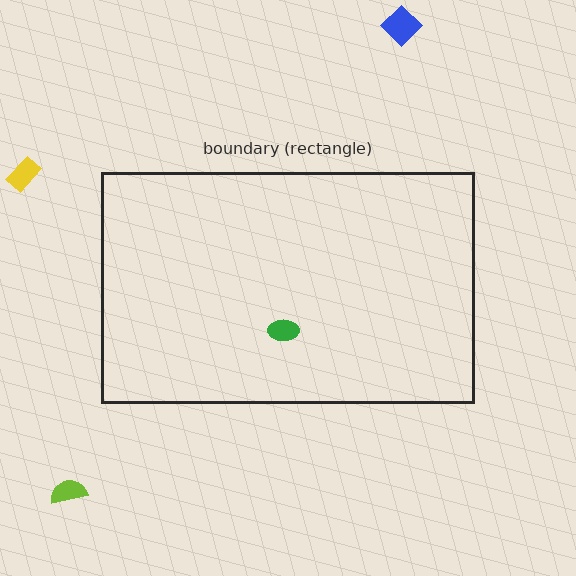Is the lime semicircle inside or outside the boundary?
Outside.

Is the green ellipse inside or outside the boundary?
Inside.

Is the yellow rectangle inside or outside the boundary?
Outside.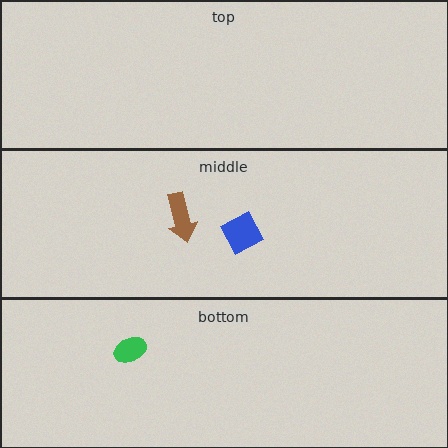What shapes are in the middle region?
The brown arrow, the blue diamond.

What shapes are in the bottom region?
The green ellipse.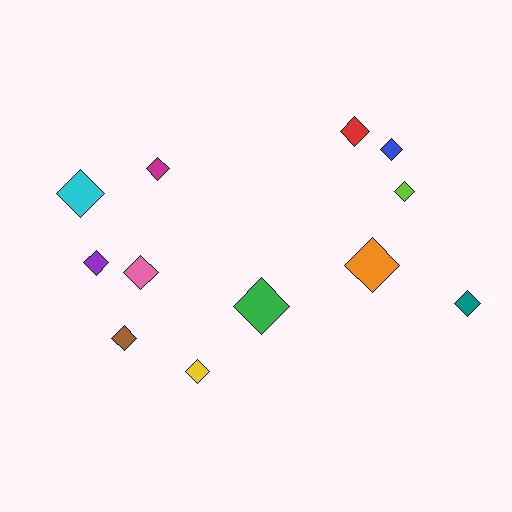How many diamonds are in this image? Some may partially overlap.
There are 12 diamonds.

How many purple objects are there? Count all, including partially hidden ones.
There is 1 purple object.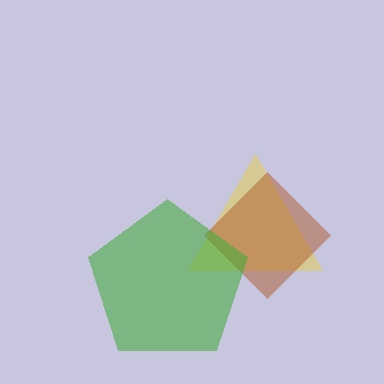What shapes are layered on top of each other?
The layered shapes are: a yellow triangle, a brown diamond, a green pentagon.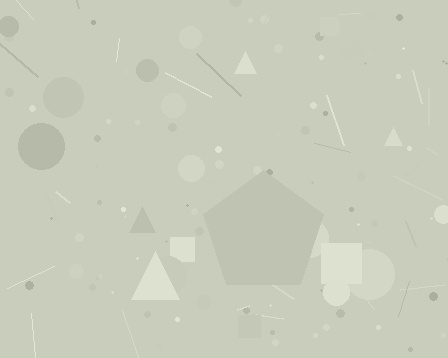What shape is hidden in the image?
A pentagon is hidden in the image.